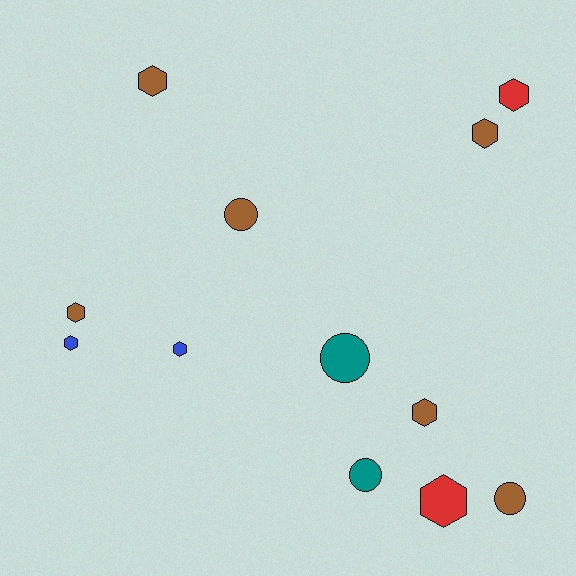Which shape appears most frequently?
Hexagon, with 8 objects.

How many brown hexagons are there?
There are 4 brown hexagons.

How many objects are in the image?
There are 12 objects.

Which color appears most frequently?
Brown, with 6 objects.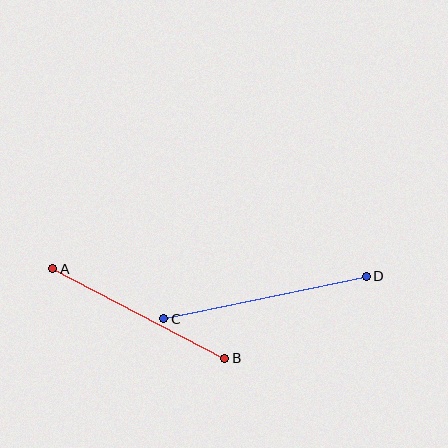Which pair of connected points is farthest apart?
Points C and D are farthest apart.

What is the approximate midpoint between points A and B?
The midpoint is at approximately (139, 313) pixels.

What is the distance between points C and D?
The distance is approximately 207 pixels.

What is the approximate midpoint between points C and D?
The midpoint is at approximately (265, 297) pixels.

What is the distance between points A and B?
The distance is approximately 194 pixels.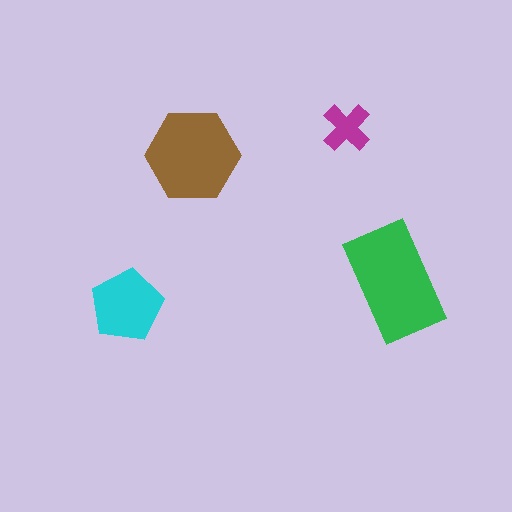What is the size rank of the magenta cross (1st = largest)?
4th.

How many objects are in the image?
There are 4 objects in the image.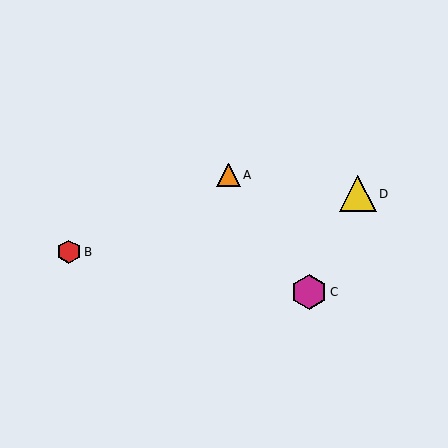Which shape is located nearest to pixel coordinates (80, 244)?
The red hexagon (labeled B) at (69, 252) is nearest to that location.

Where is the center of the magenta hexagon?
The center of the magenta hexagon is at (309, 292).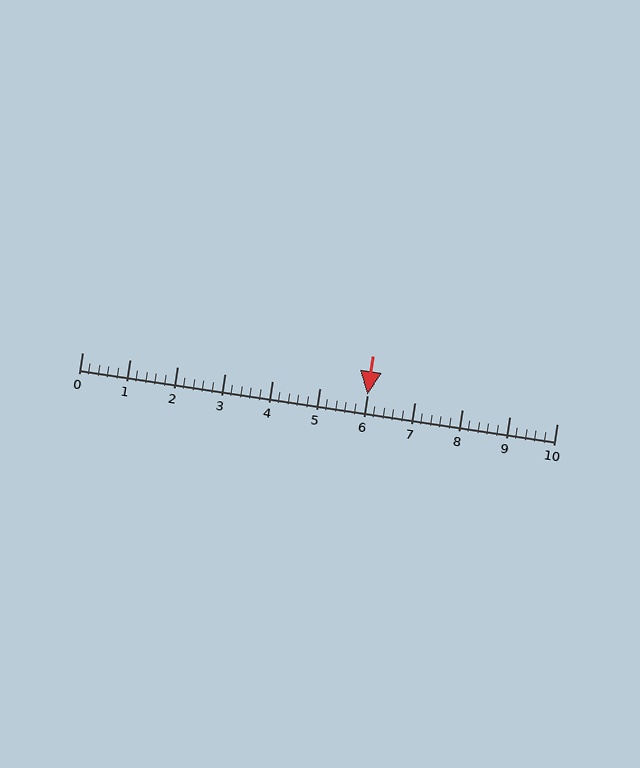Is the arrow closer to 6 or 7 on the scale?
The arrow is closer to 6.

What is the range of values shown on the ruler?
The ruler shows values from 0 to 10.